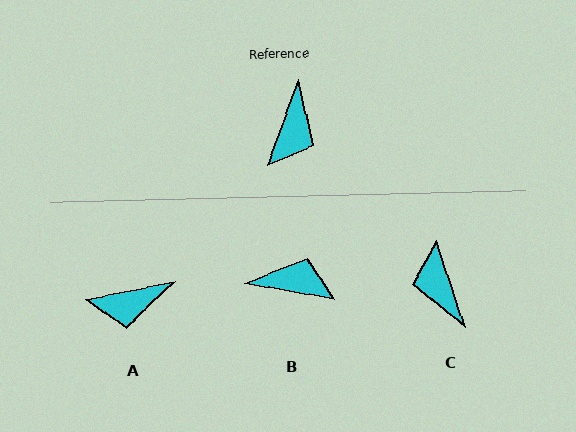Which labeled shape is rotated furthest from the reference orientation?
C, about 142 degrees away.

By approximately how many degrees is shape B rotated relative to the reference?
Approximately 100 degrees counter-clockwise.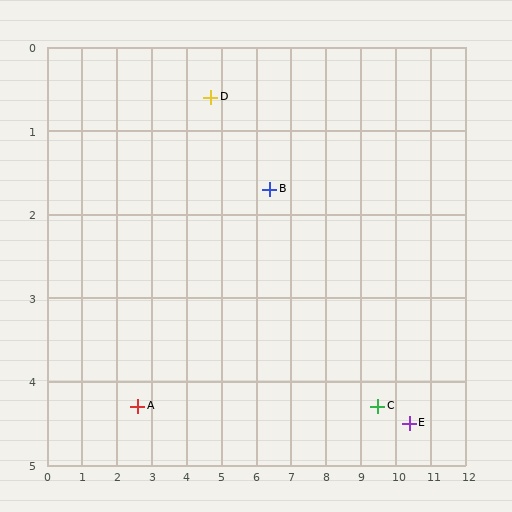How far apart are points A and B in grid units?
Points A and B are about 4.6 grid units apart.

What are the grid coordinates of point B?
Point B is at approximately (6.4, 1.7).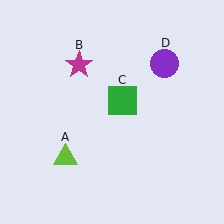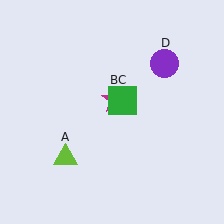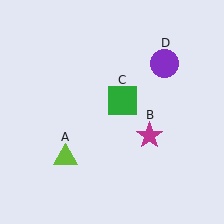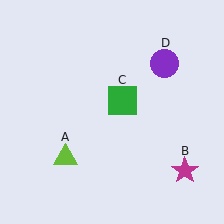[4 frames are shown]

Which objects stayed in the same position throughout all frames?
Lime triangle (object A) and green square (object C) and purple circle (object D) remained stationary.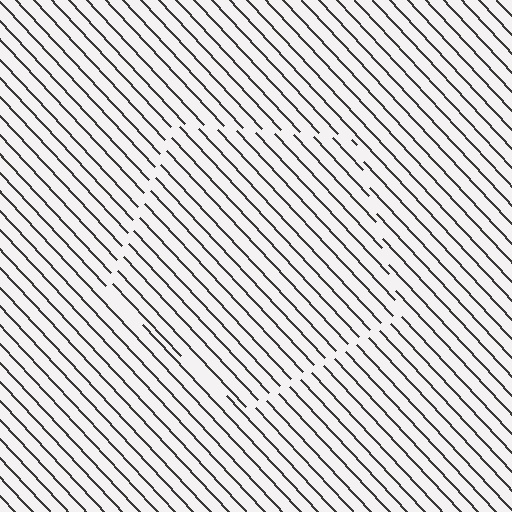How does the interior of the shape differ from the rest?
The interior of the shape contains the same grating, shifted by half a period — the contour is defined by the phase discontinuity where line-ends from the inner and outer gratings abut.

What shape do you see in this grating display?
An illusory pentagon. The interior of the shape contains the same grating, shifted by half a period — the contour is defined by the phase discontinuity where line-ends from the inner and outer gratings abut.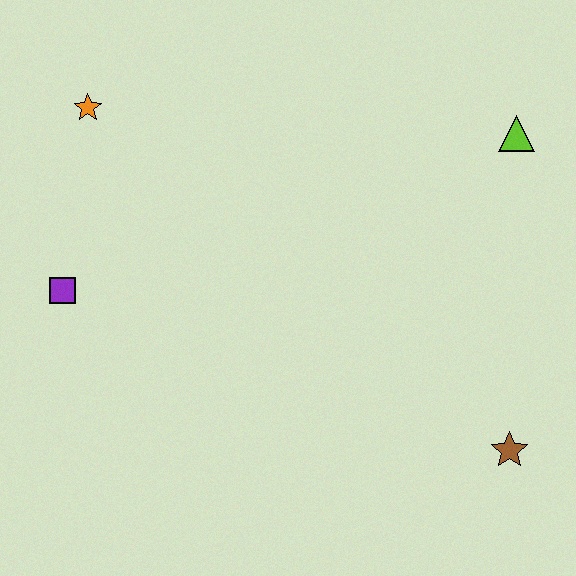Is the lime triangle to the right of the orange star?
Yes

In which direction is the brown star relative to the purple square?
The brown star is to the right of the purple square.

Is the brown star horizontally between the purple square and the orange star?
No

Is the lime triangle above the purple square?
Yes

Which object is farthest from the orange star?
The brown star is farthest from the orange star.